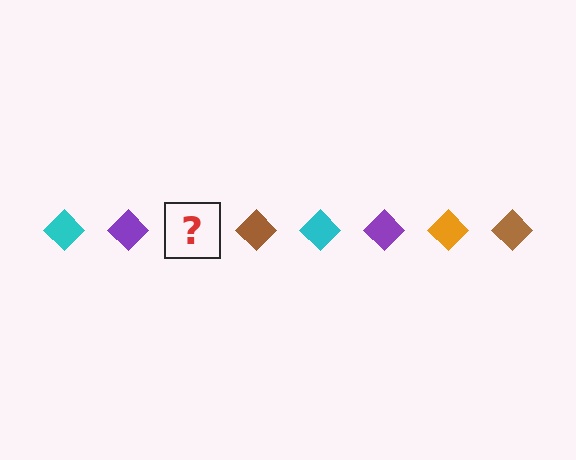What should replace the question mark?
The question mark should be replaced with an orange diamond.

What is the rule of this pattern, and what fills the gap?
The rule is that the pattern cycles through cyan, purple, orange, brown diamonds. The gap should be filled with an orange diamond.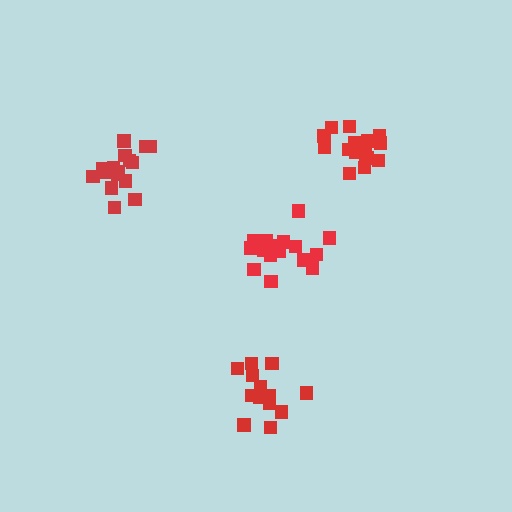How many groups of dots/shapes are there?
There are 4 groups.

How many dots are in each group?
Group 1: 13 dots, Group 2: 16 dots, Group 3: 16 dots, Group 4: 17 dots (62 total).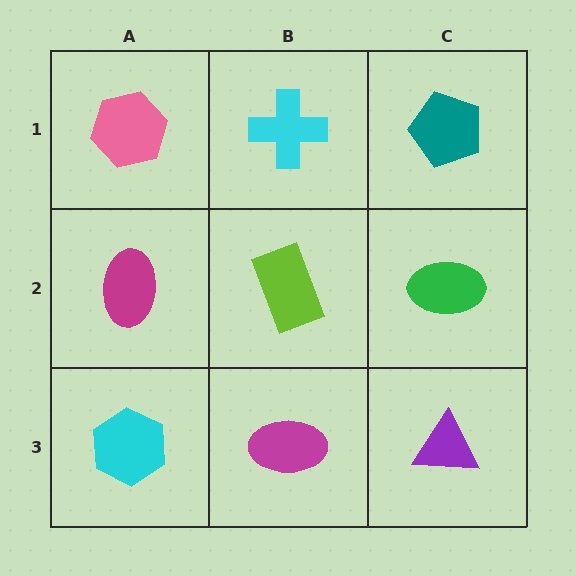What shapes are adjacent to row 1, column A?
A magenta ellipse (row 2, column A), a cyan cross (row 1, column B).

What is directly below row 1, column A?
A magenta ellipse.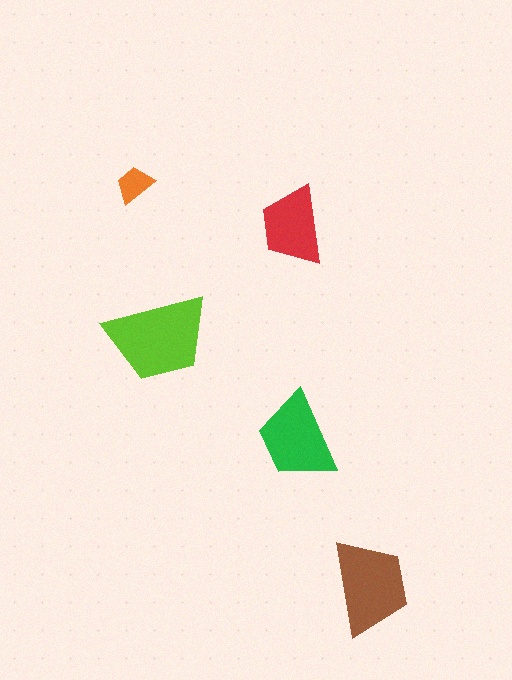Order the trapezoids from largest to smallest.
the lime one, the brown one, the green one, the red one, the orange one.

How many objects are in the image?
There are 5 objects in the image.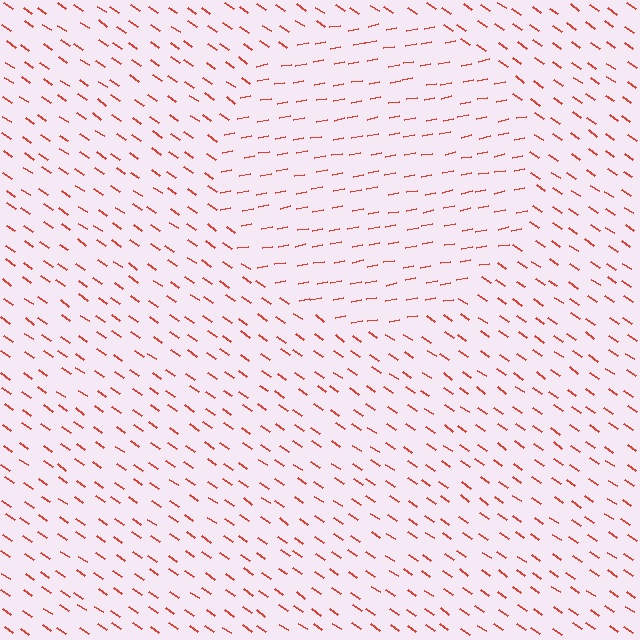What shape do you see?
I see a circle.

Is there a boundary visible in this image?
Yes, there is a texture boundary formed by a change in line orientation.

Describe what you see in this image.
The image is filled with small red line segments. A circle region in the image has lines oriented differently from the surrounding lines, creating a visible texture boundary.